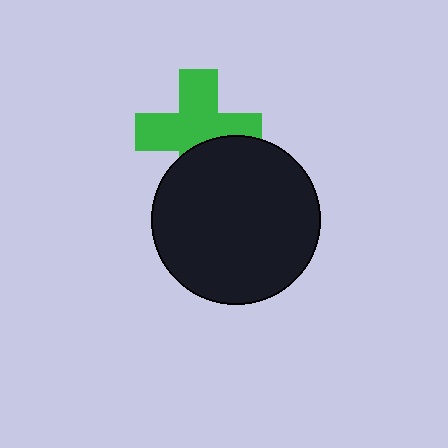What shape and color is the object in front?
The object in front is a black circle.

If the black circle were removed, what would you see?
You would see the complete green cross.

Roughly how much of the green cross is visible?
Most of it is visible (roughly 68%).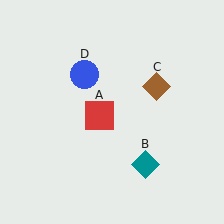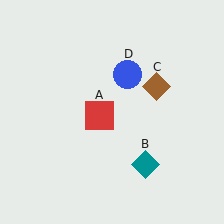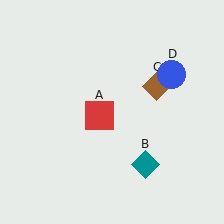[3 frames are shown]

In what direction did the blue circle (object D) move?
The blue circle (object D) moved right.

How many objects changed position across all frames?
1 object changed position: blue circle (object D).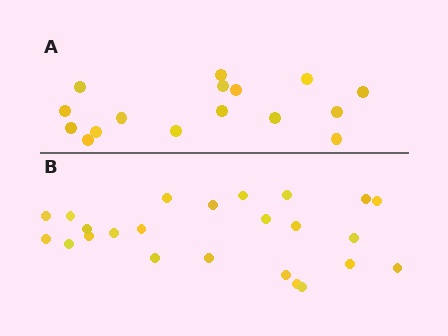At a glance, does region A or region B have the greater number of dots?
Region B (the bottom region) has more dots.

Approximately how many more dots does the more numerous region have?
Region B has roughly 8 or so more dots than region A.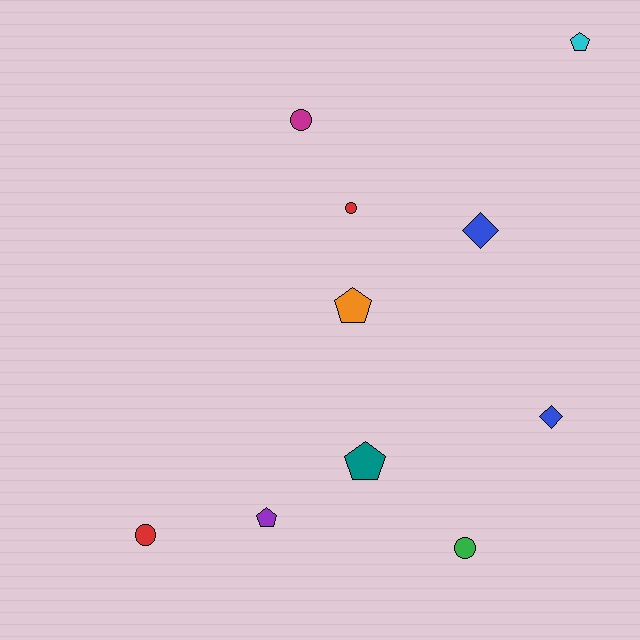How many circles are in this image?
There are 4 circles.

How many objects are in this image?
There are 10 objects.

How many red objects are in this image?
There are 2 red objects.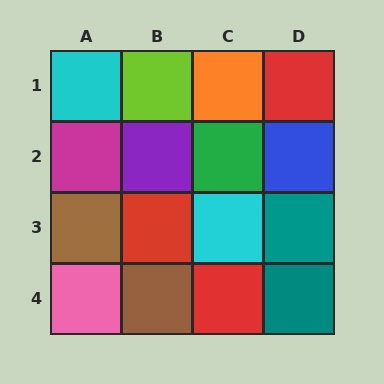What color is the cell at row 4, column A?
Pink.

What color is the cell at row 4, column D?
Teal.